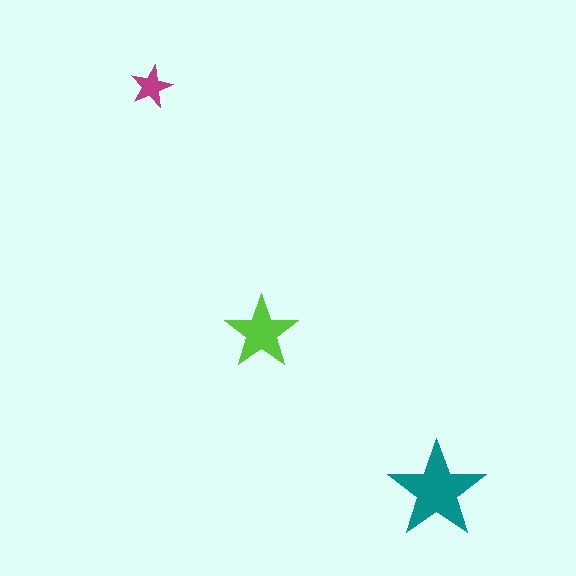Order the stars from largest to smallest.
the teal one, the lime one, the magenta one.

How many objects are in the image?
There are 3 objects in the image.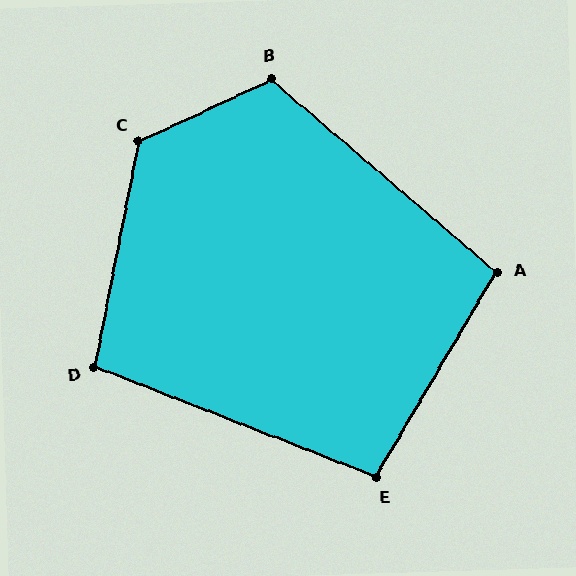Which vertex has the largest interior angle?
C, at approximately 126 degrees.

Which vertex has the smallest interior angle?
E, at approximately 99 degrees.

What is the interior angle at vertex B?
Approximately 114 degrees (obtuse).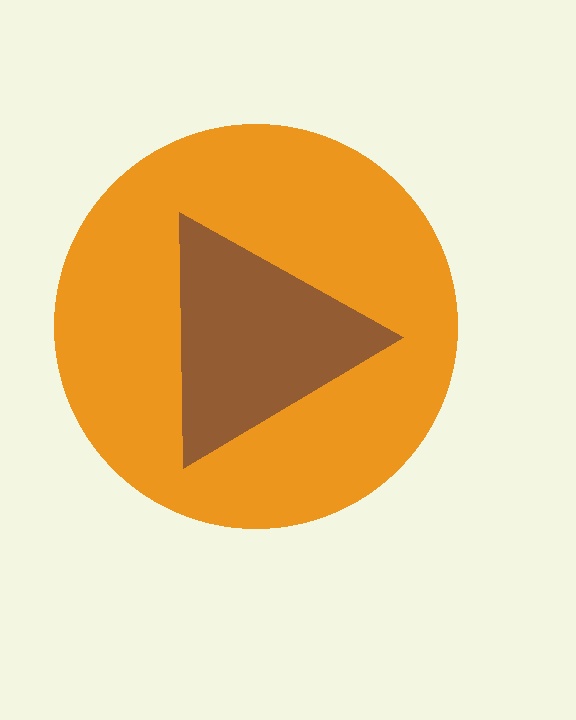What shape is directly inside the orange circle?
The brown triangle.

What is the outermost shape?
The orange circle.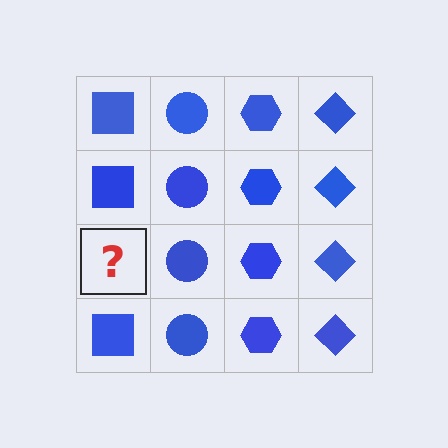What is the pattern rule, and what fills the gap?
The rule is that each column has a consistent shape. The gap should be filled with a blue square.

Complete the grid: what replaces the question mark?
The question mark should be replaced with a blue square.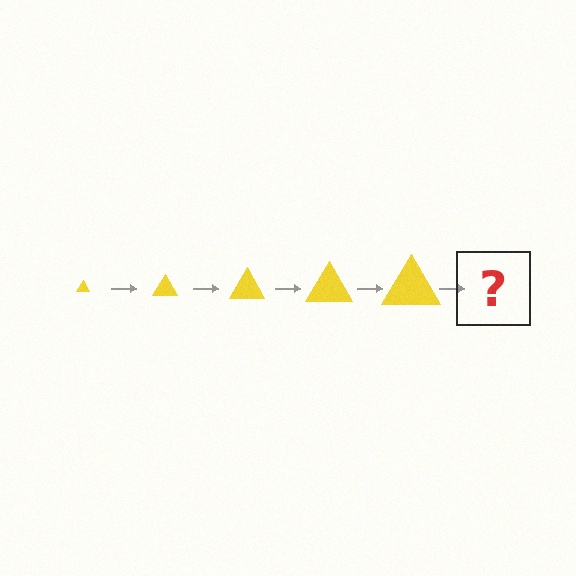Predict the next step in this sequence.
The next step is a yellow triangle, larger than the previous one.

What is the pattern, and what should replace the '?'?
The pattern is that the triangle gets progressively larger each step. The '?' should be a yellow triangle, larger than the previous one.